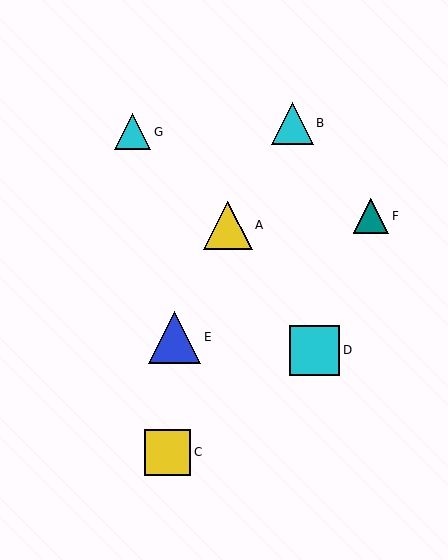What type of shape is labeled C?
Shape C is a yellow square.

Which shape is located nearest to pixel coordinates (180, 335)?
The blue triangle (labeled E) at (175, 337) is nearest to that location.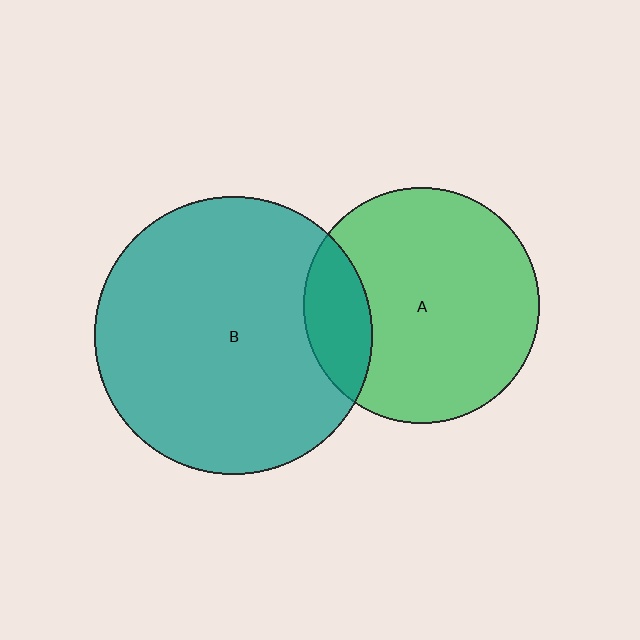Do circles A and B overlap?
Yes.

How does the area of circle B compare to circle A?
Approximately 1.4 times.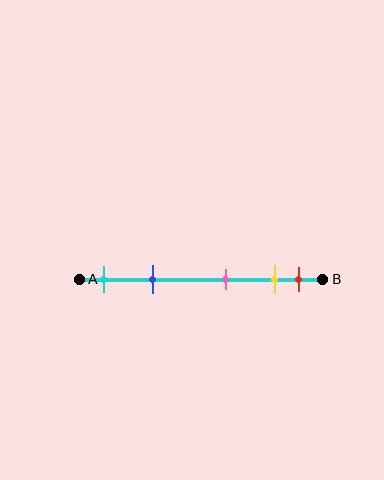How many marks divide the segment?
There are 5 marks dividing the segment.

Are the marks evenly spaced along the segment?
No, the marks are not evenly spaced.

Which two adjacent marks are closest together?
The yellow and red marks are the closest adjacent pair.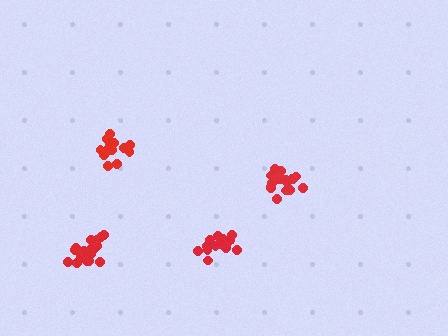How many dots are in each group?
Group 1: 18 dots, Group 2: 20 dots, Group 3: 16 dots, Group 4: 17 dots (71 total).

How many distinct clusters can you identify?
There are 4 distinct clusters.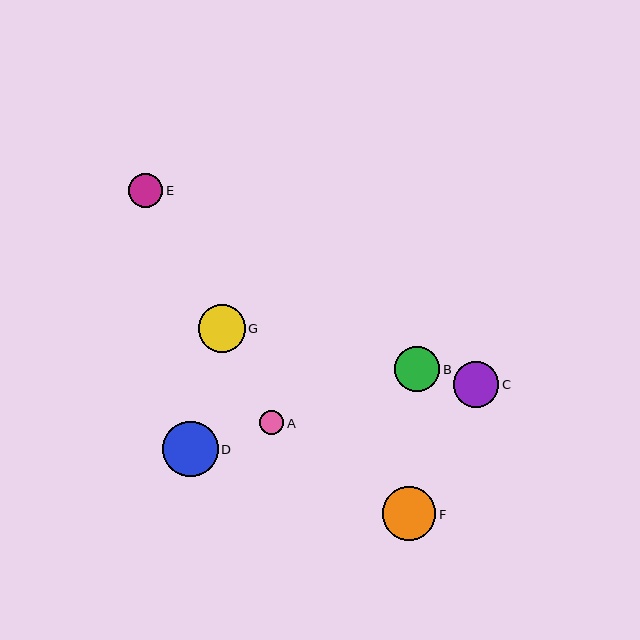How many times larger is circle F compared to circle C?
Circle F is approximately 1.2 times the size of circle C.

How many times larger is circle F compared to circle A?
Circle F is approximately 2.2 times the size of circle A.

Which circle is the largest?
Circle D is the largest with a size of approximately 56 pixels.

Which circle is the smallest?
Circle A is the smallest with a size of approximately 24 pixels.